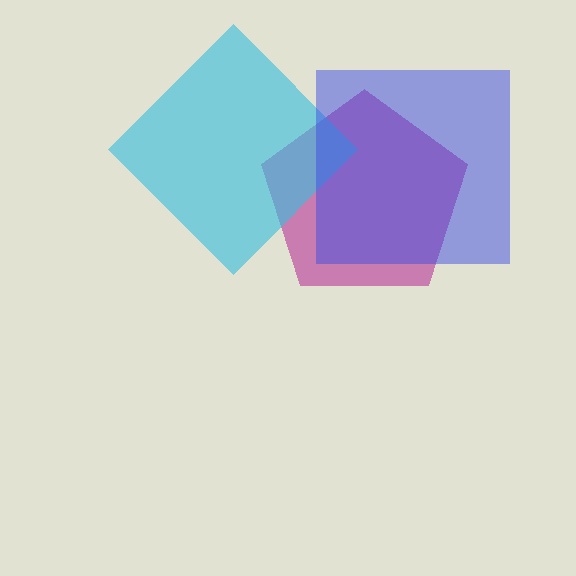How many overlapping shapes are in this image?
There are 3 overlapping shapes in the image.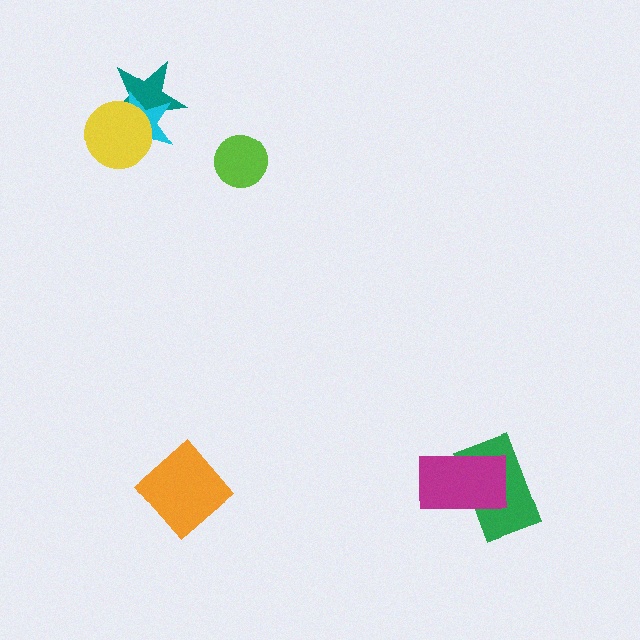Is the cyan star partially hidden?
Yes, it is partially covered by another shape.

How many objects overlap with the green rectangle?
1 object overlaps with the green rectangle.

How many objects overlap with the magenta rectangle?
1 object overlaps with the magenta rectangle.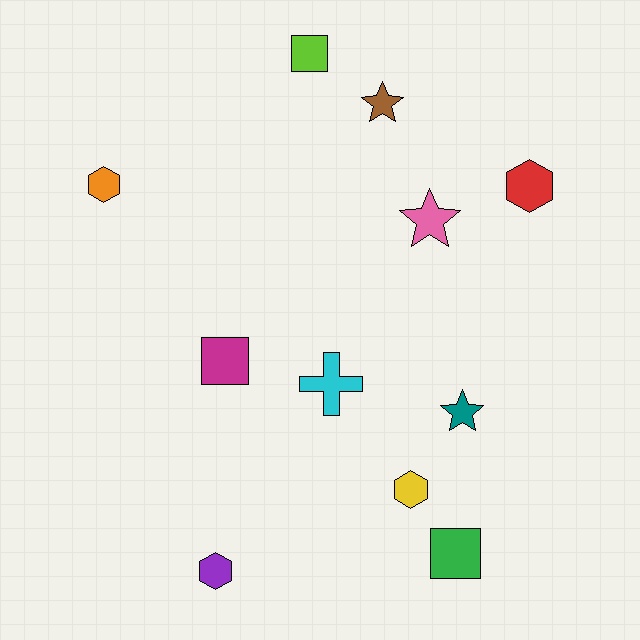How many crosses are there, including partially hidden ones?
There is 1 cross.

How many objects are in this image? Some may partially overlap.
There are 11 objects.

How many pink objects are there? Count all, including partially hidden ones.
There is 1 pink object.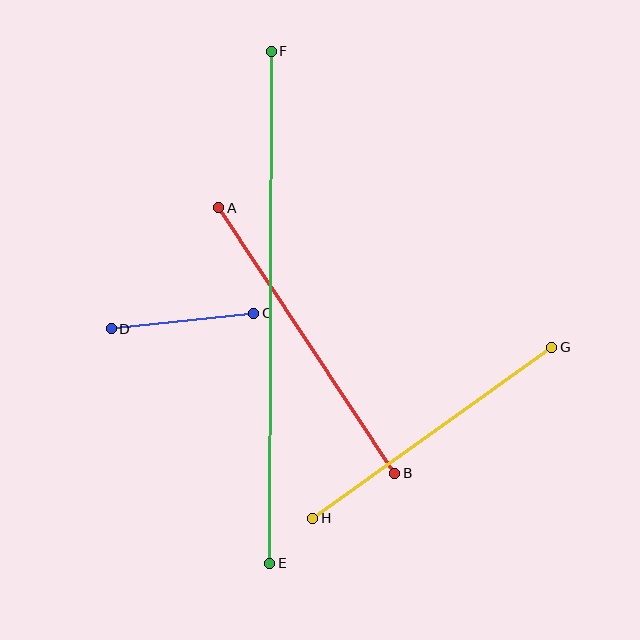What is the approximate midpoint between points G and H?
The midpoint is at approximately (432, 433) pixels.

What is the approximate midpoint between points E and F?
The midpoint is at approximately (270, 307) pixels.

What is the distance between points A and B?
The distance is approximately 318 pixels.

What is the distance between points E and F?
The distance is approximately 512 pixels.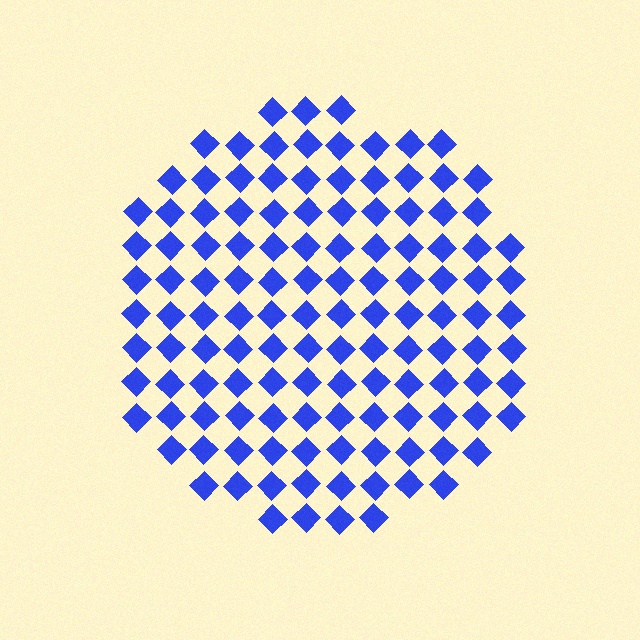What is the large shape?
The large shape is a circle.